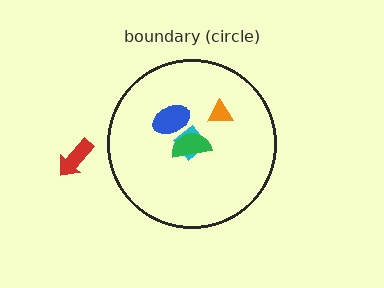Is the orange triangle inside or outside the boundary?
Inside.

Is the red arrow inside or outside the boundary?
Outside.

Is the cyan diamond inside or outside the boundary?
Inside.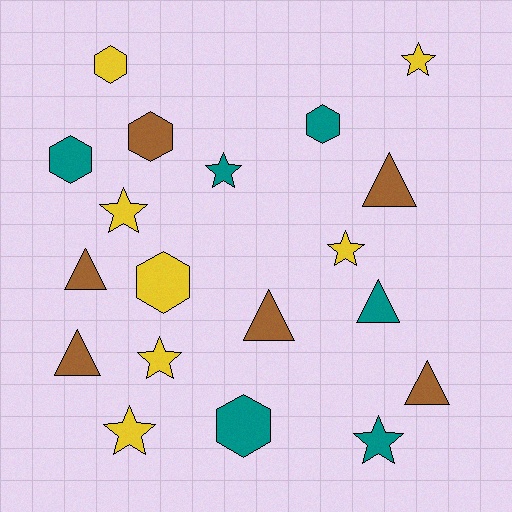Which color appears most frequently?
Yellow, with 7 objects.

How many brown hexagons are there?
There is 1 brown hexagon.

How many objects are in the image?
There are 19 objects.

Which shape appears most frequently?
Star, with 7 objects.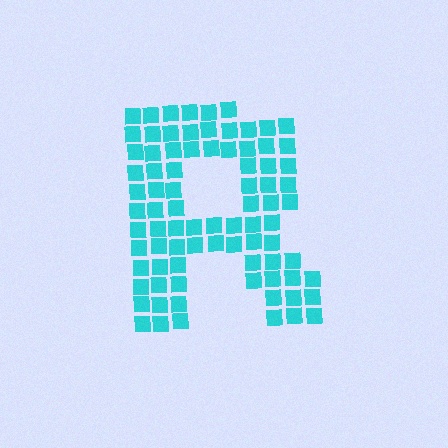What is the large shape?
The large shape is the letter R.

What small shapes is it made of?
It is made of small squares.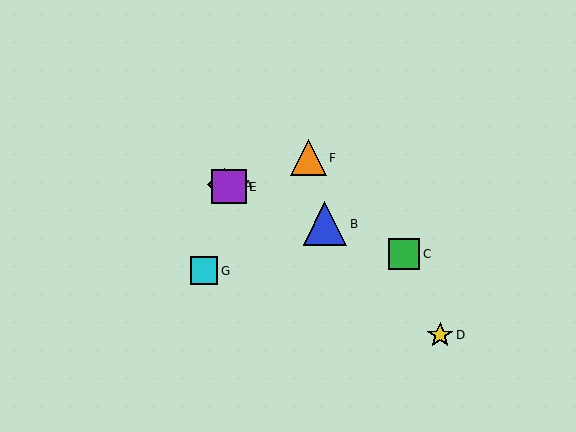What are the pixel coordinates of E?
Object E is at (229, 187).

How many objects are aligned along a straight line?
4 objects (A, B, C, E) are aligned along a straight line.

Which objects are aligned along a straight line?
Objects A, B, C, E are aligned along a straight line.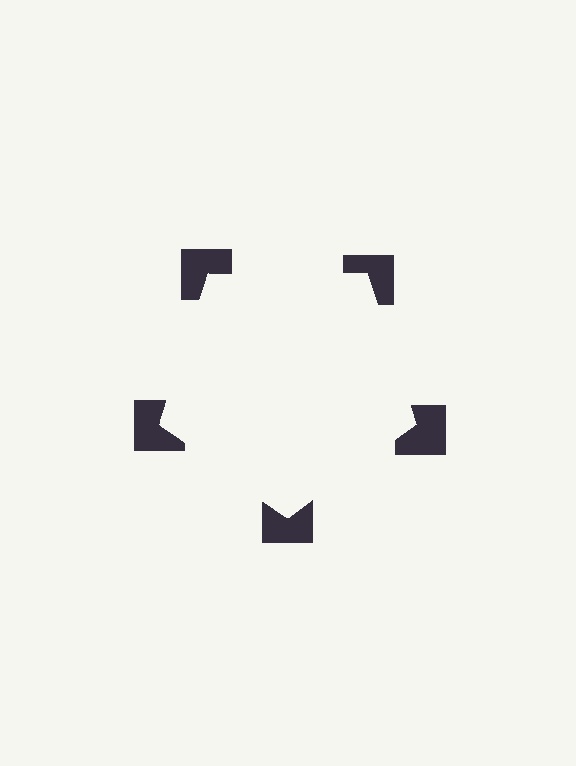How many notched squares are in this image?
There are 5 — one at each vertex of the illusory pentagon.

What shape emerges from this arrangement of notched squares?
An illusory pentagon — its edges are inferred from the aligned wedge cuts in the notched squares, not physically drawn.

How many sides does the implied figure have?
5 sides.